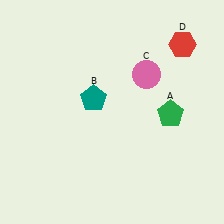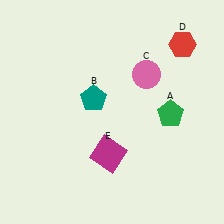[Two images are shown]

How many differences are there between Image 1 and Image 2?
There is 1 difference between the two images.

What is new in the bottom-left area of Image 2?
A magenta square (E) was added in the bottom-left area of Image 2.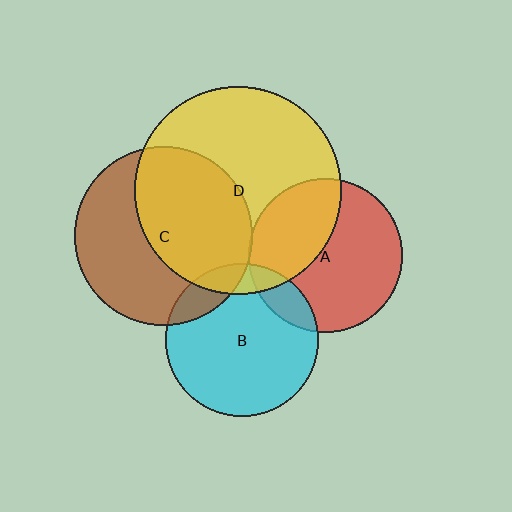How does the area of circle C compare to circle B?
Approximately 1.4 times.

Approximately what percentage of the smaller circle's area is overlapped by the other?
Approximately 10%.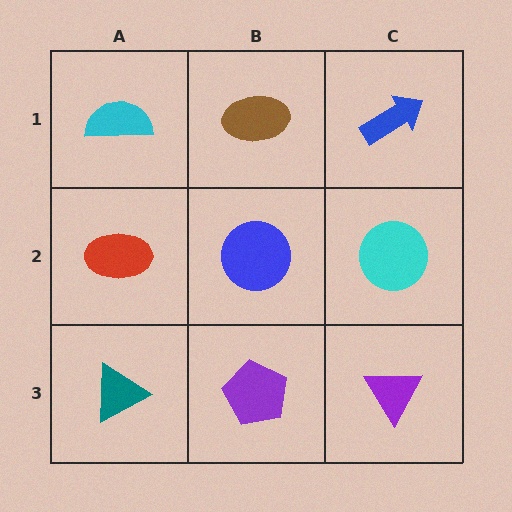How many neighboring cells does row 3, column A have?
2.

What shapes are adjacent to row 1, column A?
A red ellipse (row 2, column A), a brown ellipse (row 1, column B).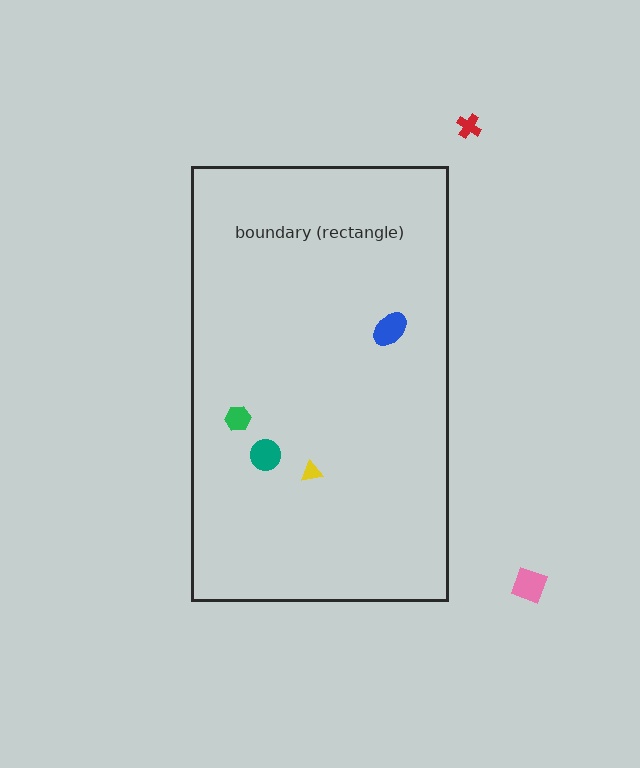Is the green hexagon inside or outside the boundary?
Inside.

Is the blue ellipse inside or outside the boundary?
Inside.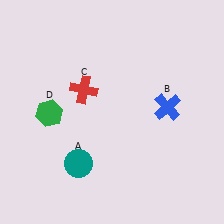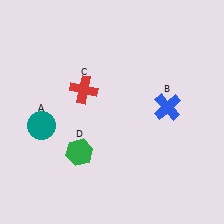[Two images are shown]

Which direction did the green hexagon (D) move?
The green hexagon (D) moved down.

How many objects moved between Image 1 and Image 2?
2 objects moved between the two images.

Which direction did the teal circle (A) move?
The teal circle (A) moved up.